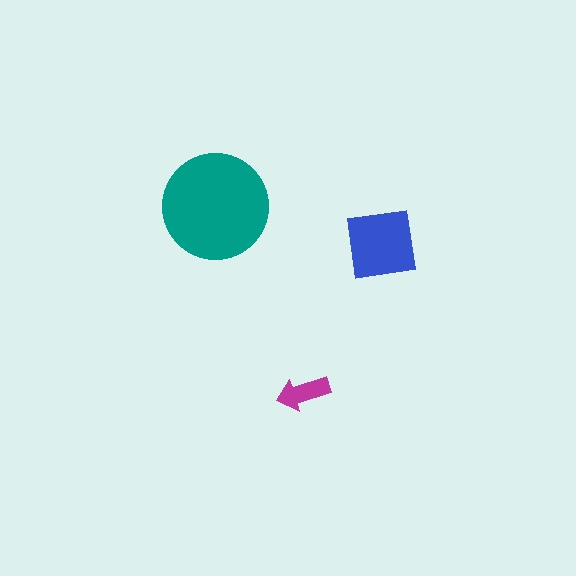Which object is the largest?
The teal circle.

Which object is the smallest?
The magenta arrow.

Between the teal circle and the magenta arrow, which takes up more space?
The teal circle.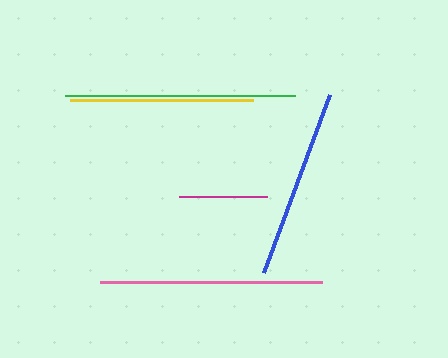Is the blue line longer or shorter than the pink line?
The pink line is longer than the blue line.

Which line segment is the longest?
The green line is the longest at approximately 230 pixels.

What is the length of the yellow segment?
The yellow segment is approximately 183 pixels long.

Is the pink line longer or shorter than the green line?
The green line is longer than the pink line.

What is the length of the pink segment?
The pink segment is approximately 222 pixels long.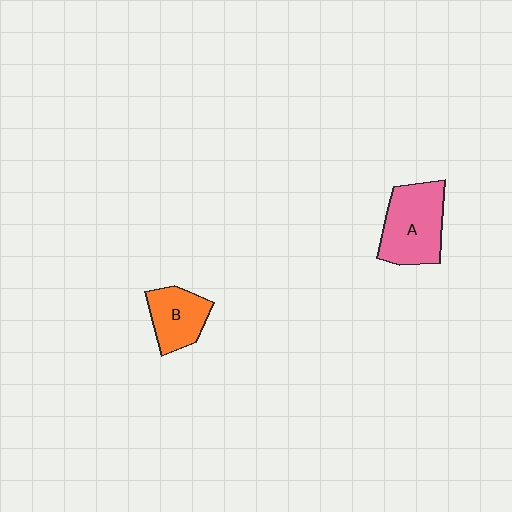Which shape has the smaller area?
Shape B (orange).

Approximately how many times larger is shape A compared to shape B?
Approximately 1.5 times.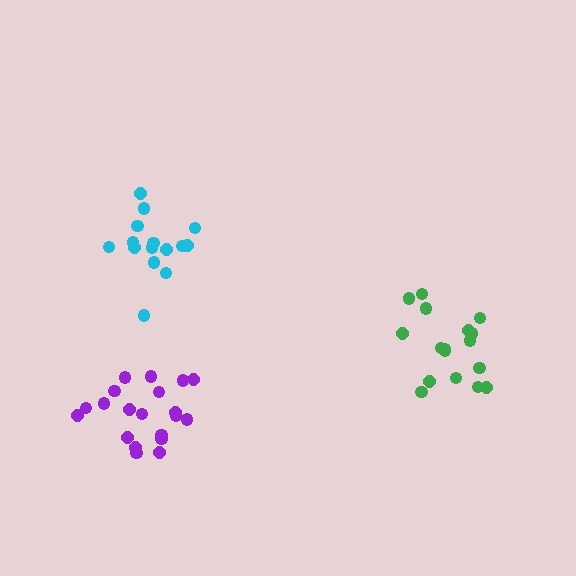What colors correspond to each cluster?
The clusters are colored: purple, cyan, green.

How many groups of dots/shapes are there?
There are 3 groups.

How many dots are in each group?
Group 1: 20 dots, Group 2: 15 dots, Group 3: 17 dots (52 total).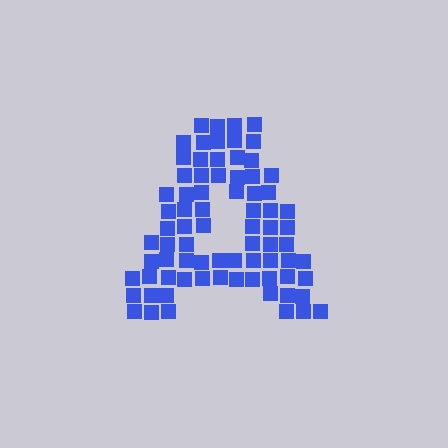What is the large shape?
The large shape is the letter A.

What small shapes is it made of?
It is made of small squares.